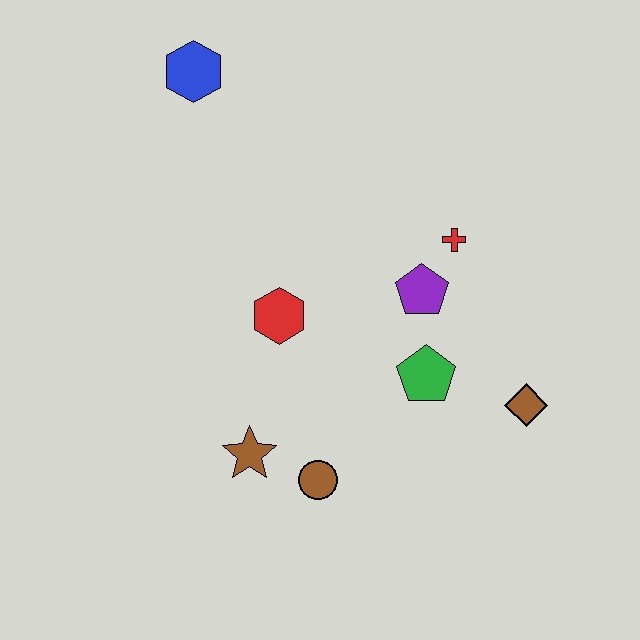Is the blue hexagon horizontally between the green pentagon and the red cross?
No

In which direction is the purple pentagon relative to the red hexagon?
The purple pentagon is to the right of the red hexagon.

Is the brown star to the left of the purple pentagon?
Yes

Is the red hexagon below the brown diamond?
No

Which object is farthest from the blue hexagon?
The brown diamond is farthest from the blue hexagon.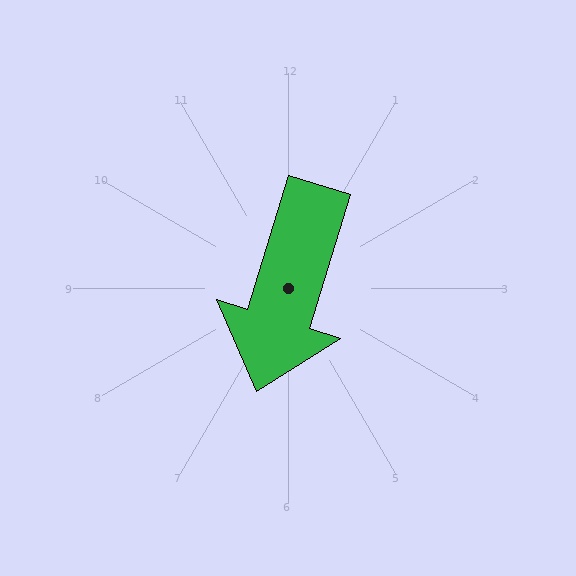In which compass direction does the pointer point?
South.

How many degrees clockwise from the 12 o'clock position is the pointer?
Approximately 197 degrees.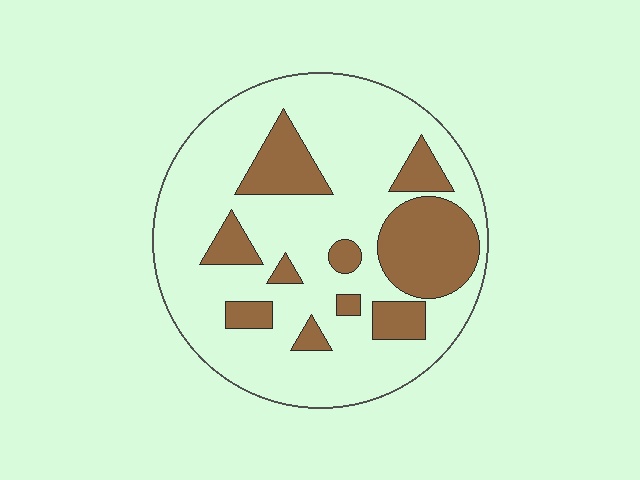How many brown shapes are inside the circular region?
10.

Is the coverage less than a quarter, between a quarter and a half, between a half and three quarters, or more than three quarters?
Between a quarter and a half.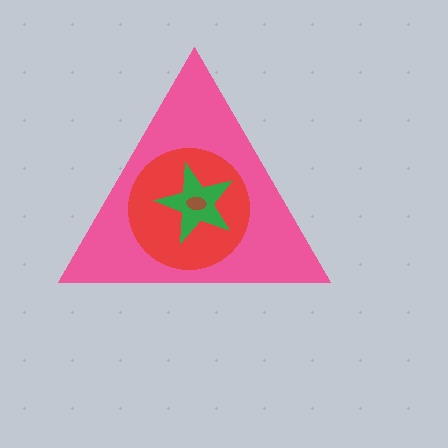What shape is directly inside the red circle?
The green star.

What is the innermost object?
The brown ellipse.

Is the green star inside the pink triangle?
Yes.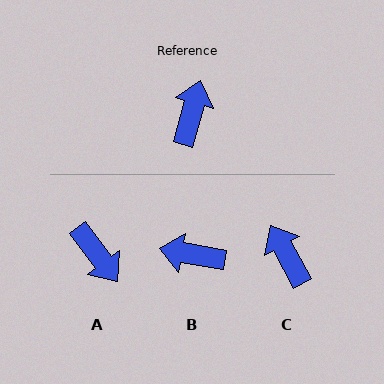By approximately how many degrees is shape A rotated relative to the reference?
Approximately 128 degrees clockwise.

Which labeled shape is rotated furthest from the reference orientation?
A, about 128 degrees away.